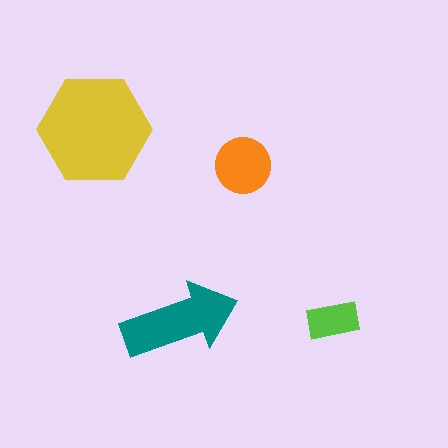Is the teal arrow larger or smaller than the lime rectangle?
Larger.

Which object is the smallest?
The lime rectangle.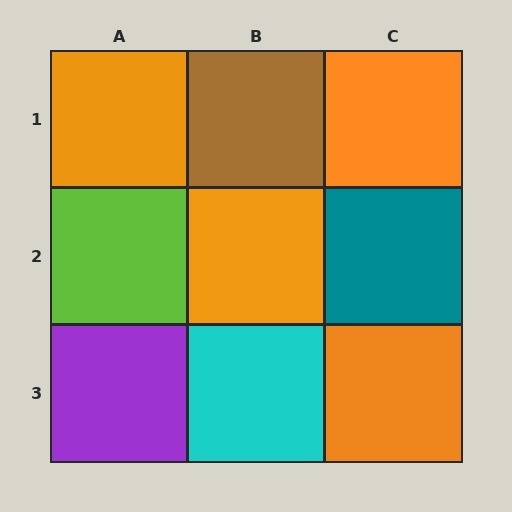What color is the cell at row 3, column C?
Orange.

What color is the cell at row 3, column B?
Cyan.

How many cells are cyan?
1 cell is cyan.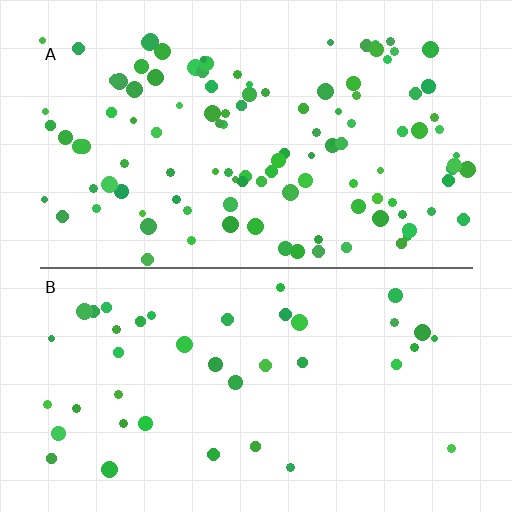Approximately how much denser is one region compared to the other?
Approximately 2.8× — region A over region B.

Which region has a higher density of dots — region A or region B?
A (the top).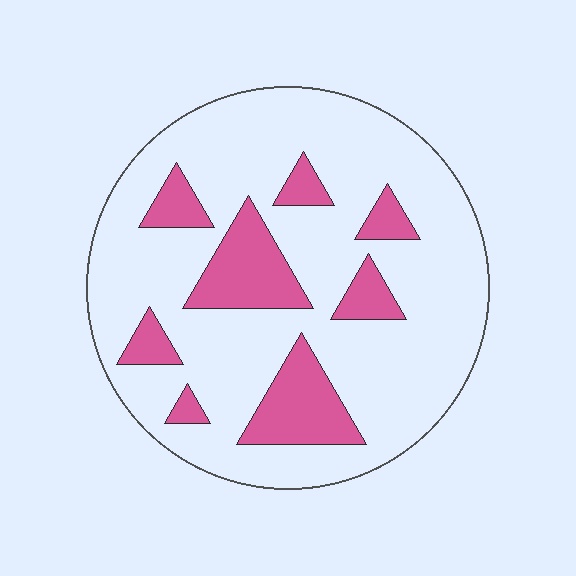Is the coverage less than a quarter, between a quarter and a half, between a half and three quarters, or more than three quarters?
Less than a quarter.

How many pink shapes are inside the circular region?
8.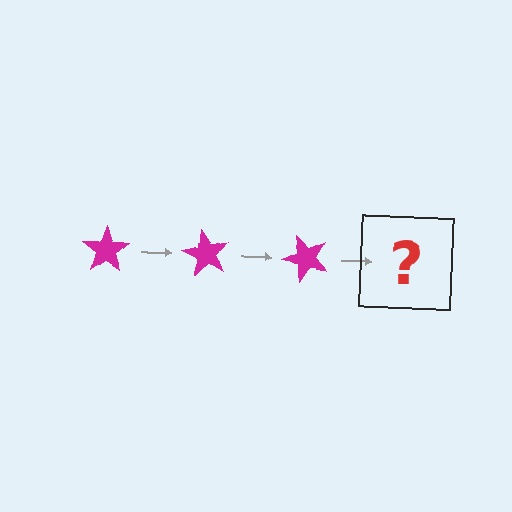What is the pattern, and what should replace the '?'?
The pattern is that the star rotates 60 degrees each step. The '?' should be a magenta star rotated 180 degrees.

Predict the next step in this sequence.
The next step is a magenta star rotated 180 degrees.